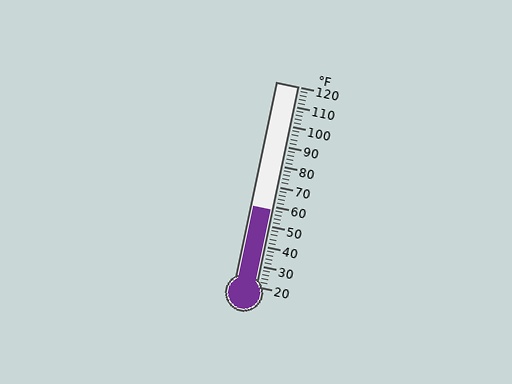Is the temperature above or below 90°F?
The temperature is below 90°F.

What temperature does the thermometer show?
The thermometer shows approximately 58°F.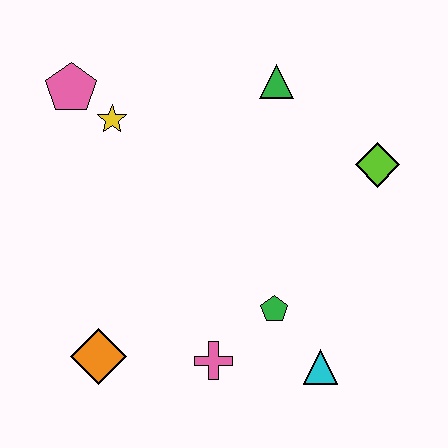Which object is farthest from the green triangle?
The orange diamond is farthest from the green triangle.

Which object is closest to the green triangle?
The lime diamond is closest to the green triangle.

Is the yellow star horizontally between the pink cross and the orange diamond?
Yes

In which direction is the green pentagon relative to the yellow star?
The green pentagon is below the yellow star.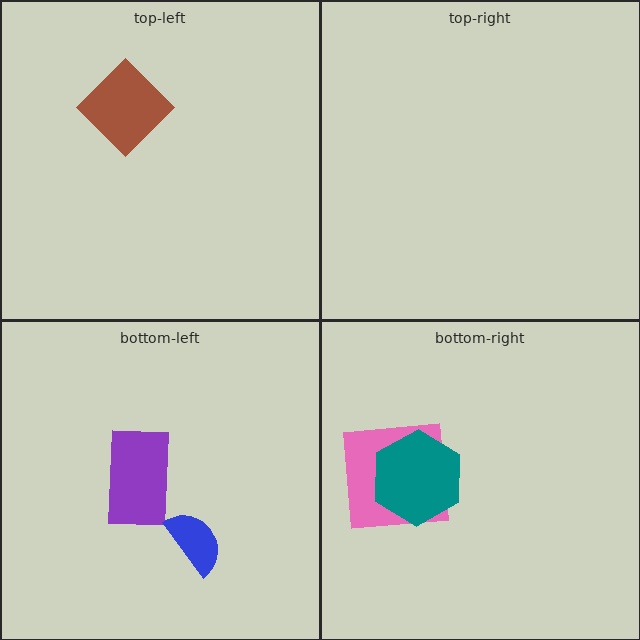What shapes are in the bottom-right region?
The pink square, the teal hexagon.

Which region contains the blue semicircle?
The bottom-left region.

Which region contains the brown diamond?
The top-left region.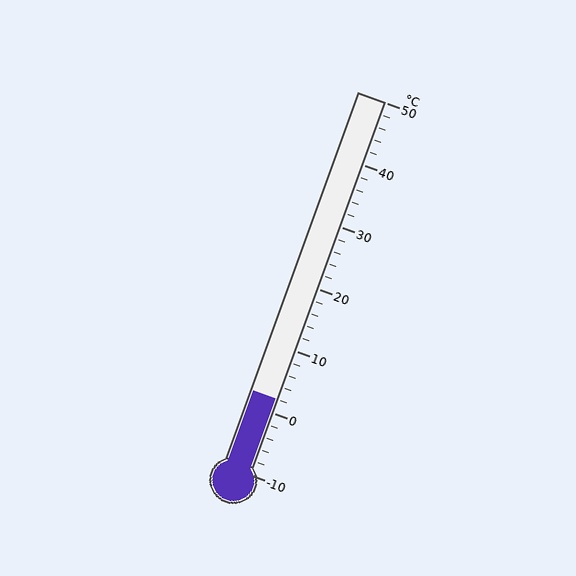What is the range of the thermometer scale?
The thermometer scale ranges from -10°C to 50°C.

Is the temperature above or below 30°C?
The temperature is below 30°C.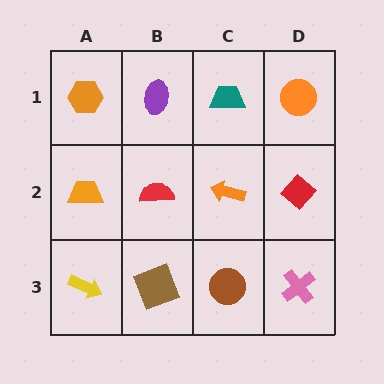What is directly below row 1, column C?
An orange arrow.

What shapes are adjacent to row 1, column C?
An orange arrow (row 2, column C), a purple ellipse (row 1, column B), an orange circle (row 1, column D).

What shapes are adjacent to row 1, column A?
An orange trapezoid (row 2, column A), a purple ellipse (row 1, column B).